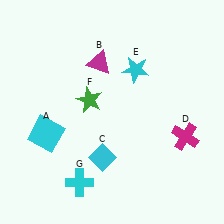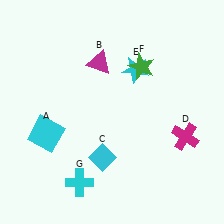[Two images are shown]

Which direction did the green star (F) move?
The green star (F) moved right.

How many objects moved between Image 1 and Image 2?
1 object moved between the two images.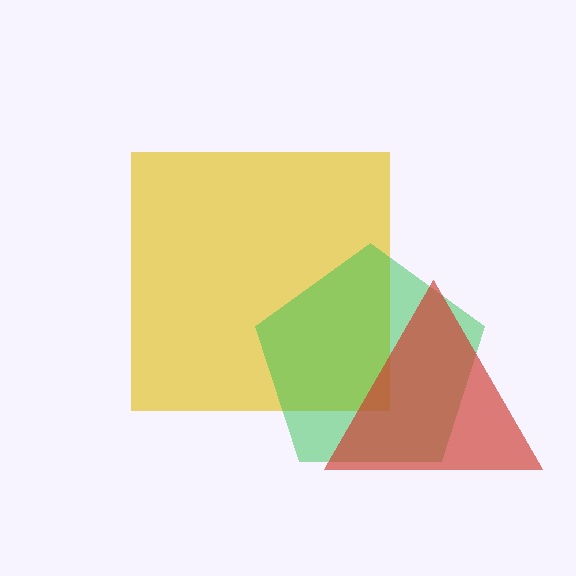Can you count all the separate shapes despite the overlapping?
Yes, there are 3 separate shapes.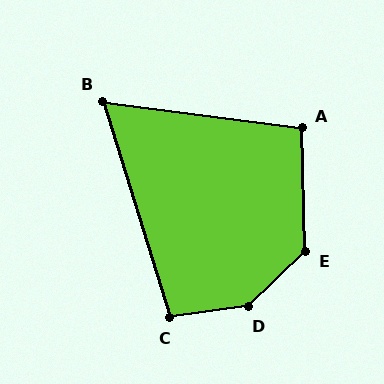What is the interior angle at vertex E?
Approximately 133 degrees (obtuse).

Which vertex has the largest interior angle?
D, at approximately 144 degrees.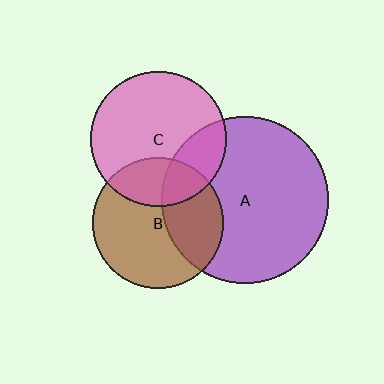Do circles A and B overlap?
Yes.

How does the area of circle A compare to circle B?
Approximately 1.6 times.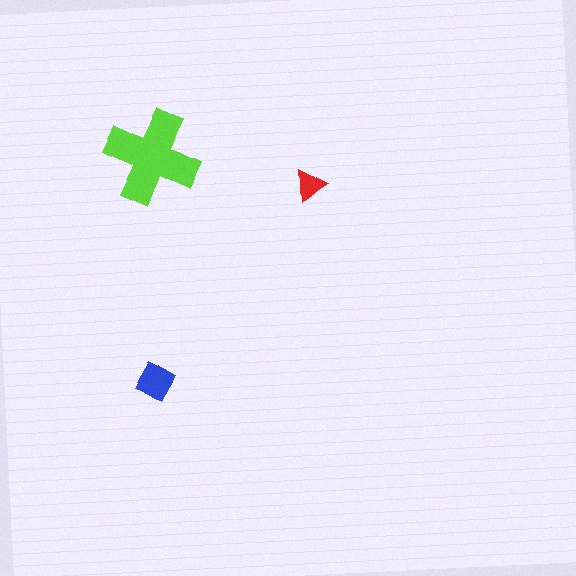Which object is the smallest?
The red triangle.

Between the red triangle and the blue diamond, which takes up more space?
The blue diamond.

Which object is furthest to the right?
The red triangle is rightmost.